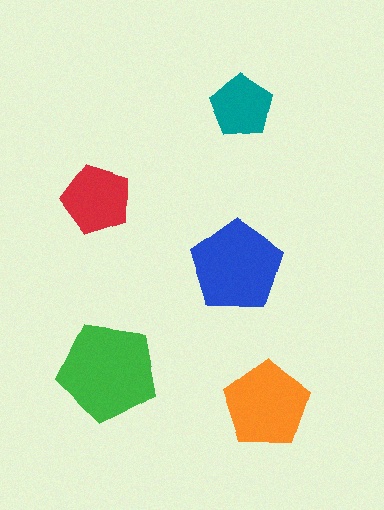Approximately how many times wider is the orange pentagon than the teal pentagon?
About 1.5 times wider.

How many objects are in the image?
There are 5 objects in the image.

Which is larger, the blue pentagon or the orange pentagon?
The blue one.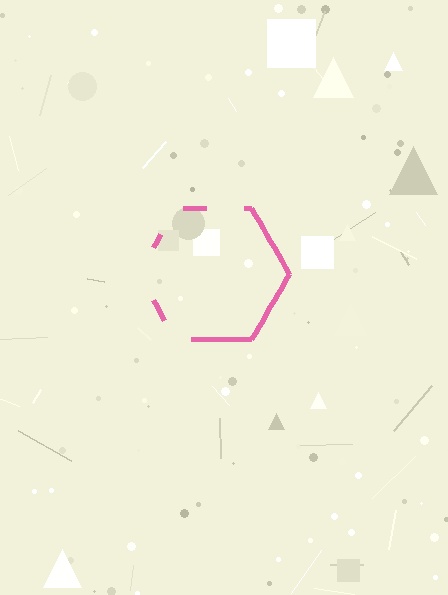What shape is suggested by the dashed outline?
The dashed outline suggests a hexagon.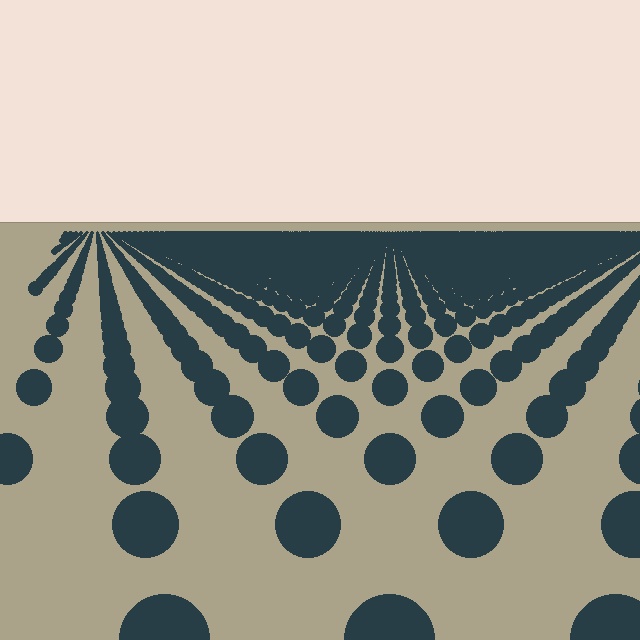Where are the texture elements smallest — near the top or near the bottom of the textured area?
Near the top.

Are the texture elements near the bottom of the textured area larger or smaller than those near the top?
Larger. Near the bottom, elements are closer to the viewer and appear at a bigger on-screen size.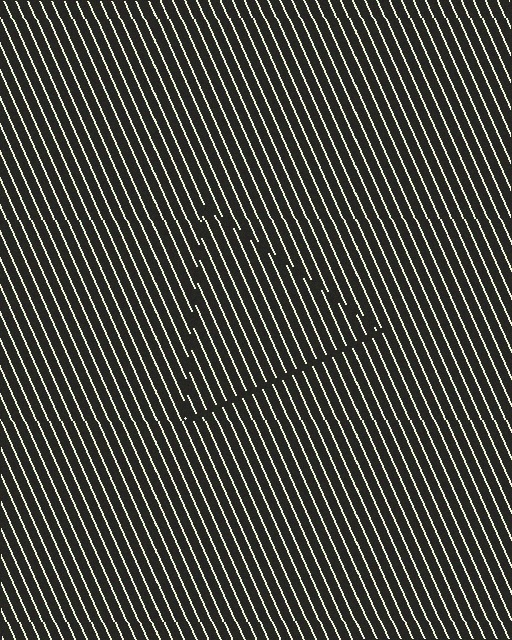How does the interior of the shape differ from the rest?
The interior of the shape contains the same grating, shifted by half a period — the contour is defined by the phase discontinuity where line-ends from the inner and outer gratings abut.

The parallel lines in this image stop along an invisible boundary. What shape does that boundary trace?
An illusory triangle. The interior of the shape contains the same grating, shifted by half a period — the contour is defined by the phase discontinuity where line-ends from the inner and outer gratings abut.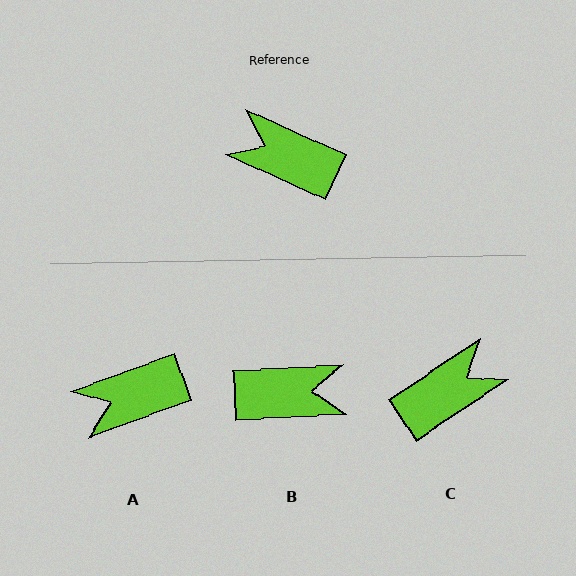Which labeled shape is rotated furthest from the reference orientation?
B, about 153 degrees away.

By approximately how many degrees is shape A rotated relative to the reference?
Approximately 44 degrees counter-clockwise.